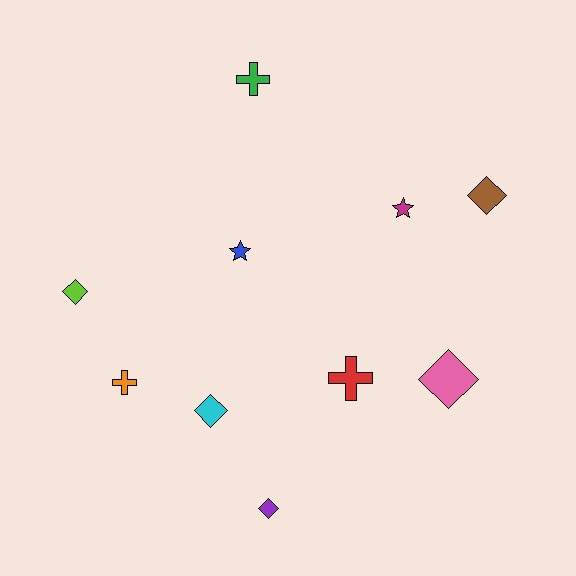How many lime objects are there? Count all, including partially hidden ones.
There is 1 lime object.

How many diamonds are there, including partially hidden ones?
There are 5 diamonds.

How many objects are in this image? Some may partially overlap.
There are 10 objects.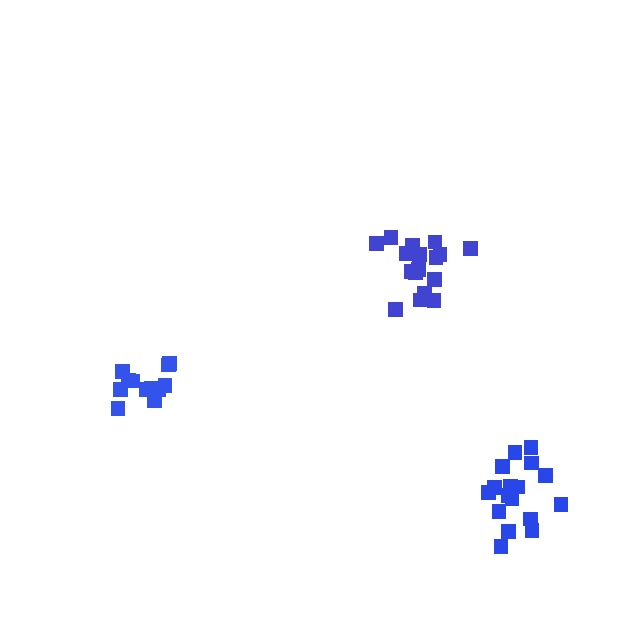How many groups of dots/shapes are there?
There are 3 groups.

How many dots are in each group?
Group 1: 12 dots, Group 2: 17 dots, Group 3: 17 dots (46 total).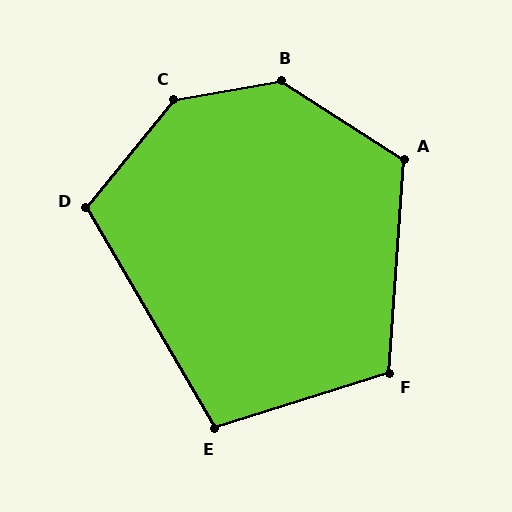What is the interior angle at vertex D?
Approximately 111 degrees (obtuse).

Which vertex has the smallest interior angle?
E, at approximately 103 degrees.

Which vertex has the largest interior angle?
C, at approximately 139 degrees.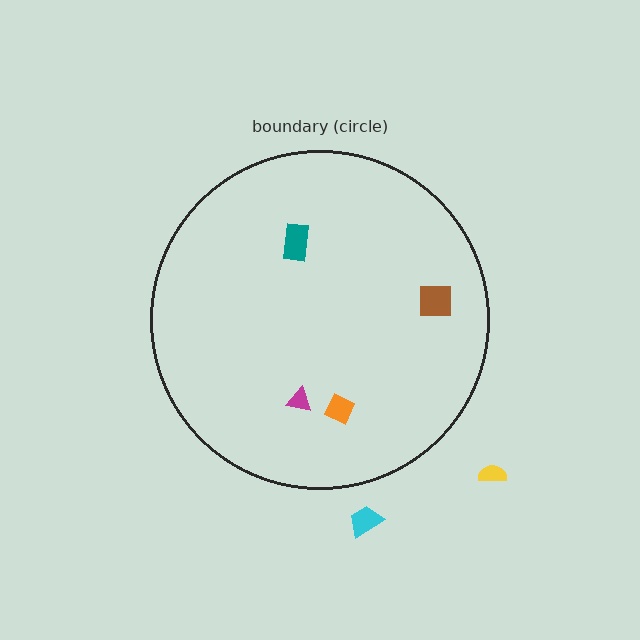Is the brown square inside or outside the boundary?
Inside.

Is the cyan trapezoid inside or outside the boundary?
Outside.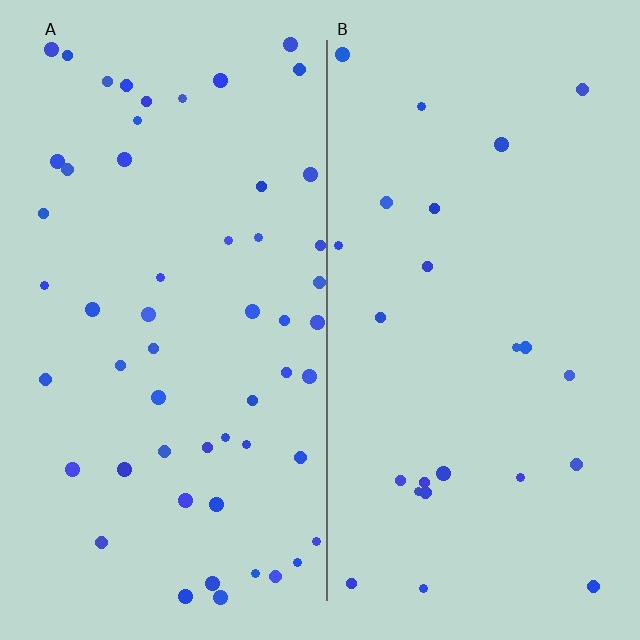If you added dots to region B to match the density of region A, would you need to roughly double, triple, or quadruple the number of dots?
Approximately double.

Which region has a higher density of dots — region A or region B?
A (the left).